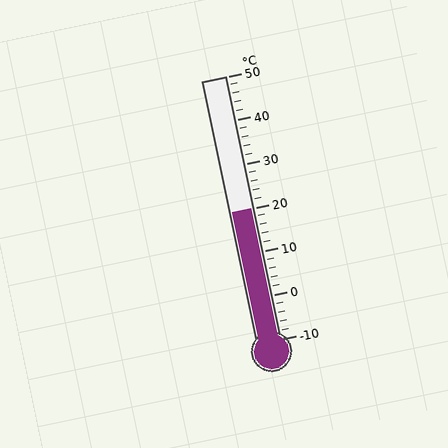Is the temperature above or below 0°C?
The temperature is above 0°C.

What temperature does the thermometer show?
The thermometer shows approximately 20°C.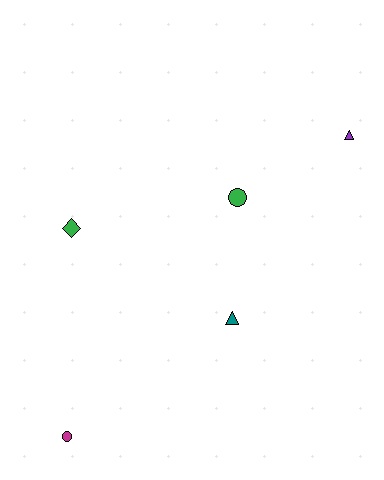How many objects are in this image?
There are 5 objects.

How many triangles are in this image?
There are 2 triangles.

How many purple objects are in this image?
There is 1 purple object.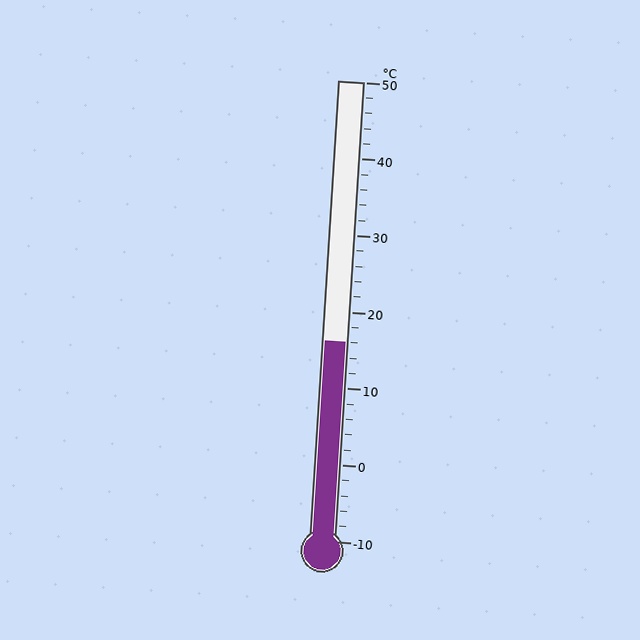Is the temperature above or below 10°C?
The temperature is above 10°C.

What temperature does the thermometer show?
The thermometer shows approximately 16°C.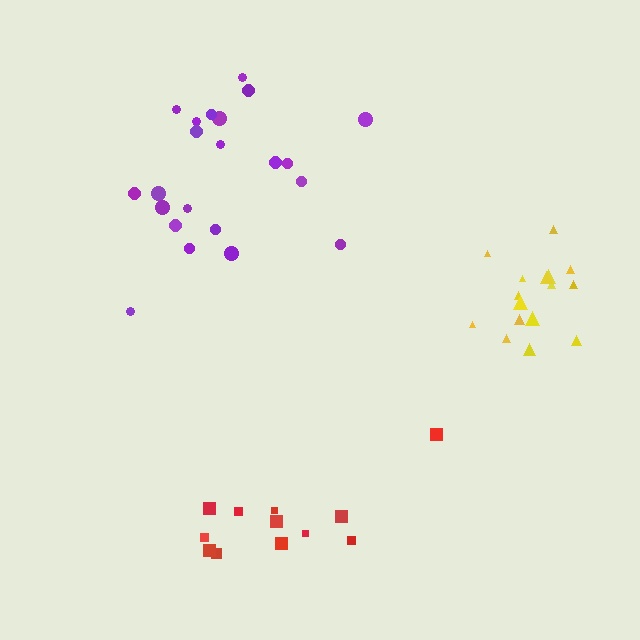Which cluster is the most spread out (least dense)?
Red.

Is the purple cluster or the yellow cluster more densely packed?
Yellow.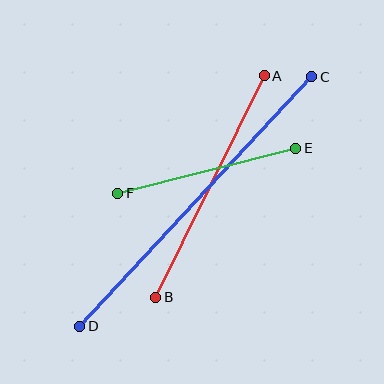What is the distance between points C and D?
The distance is approximately 340 pixels.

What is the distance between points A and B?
The distance is approximately 247 pixels.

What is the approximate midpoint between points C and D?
The midpoint is at approximately (196, 202) pixels.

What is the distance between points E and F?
The distance is approximately 184 pixels.